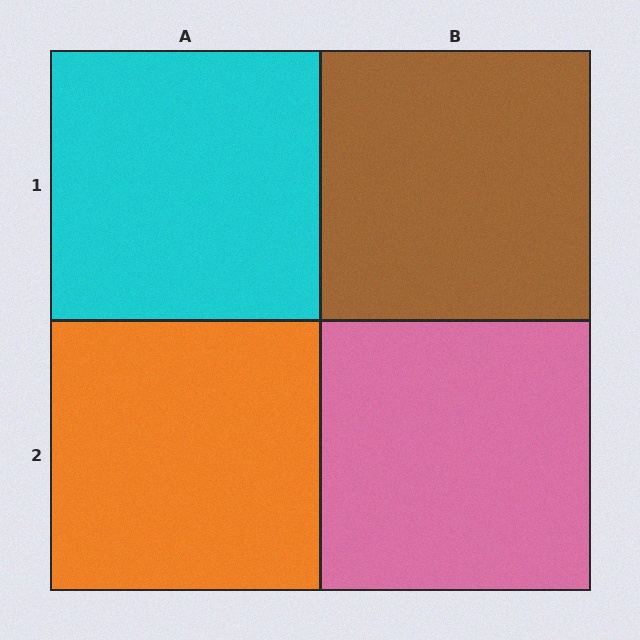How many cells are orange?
1 cell is orange.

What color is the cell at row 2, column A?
Orange.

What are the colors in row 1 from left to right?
Cyan, brown.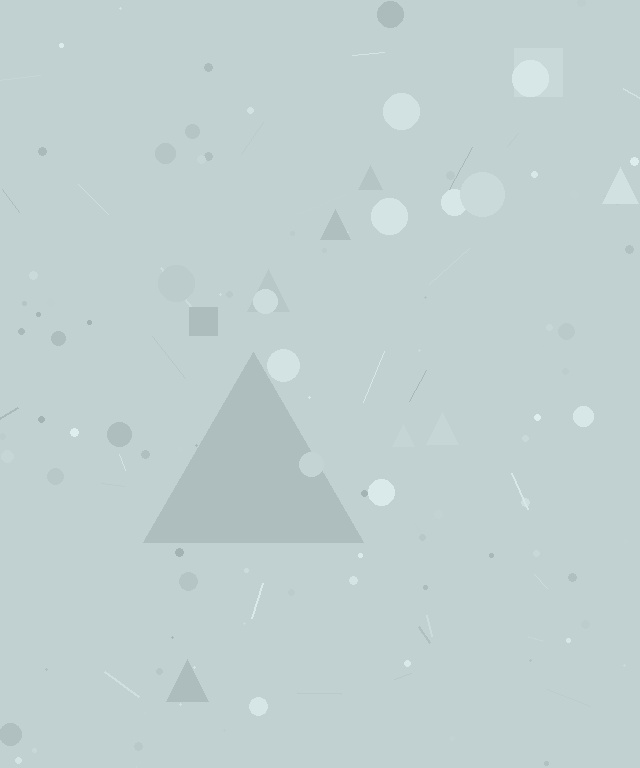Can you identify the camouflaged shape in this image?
The camouflaged shape is a triangle.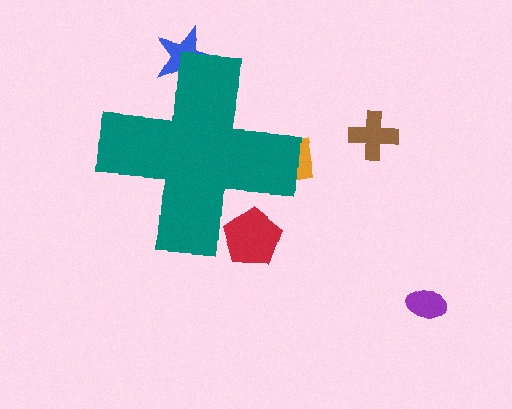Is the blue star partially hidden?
Yes, the blue star is partially hidden behind the teal cross.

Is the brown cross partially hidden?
No, the brown cross is fully visible.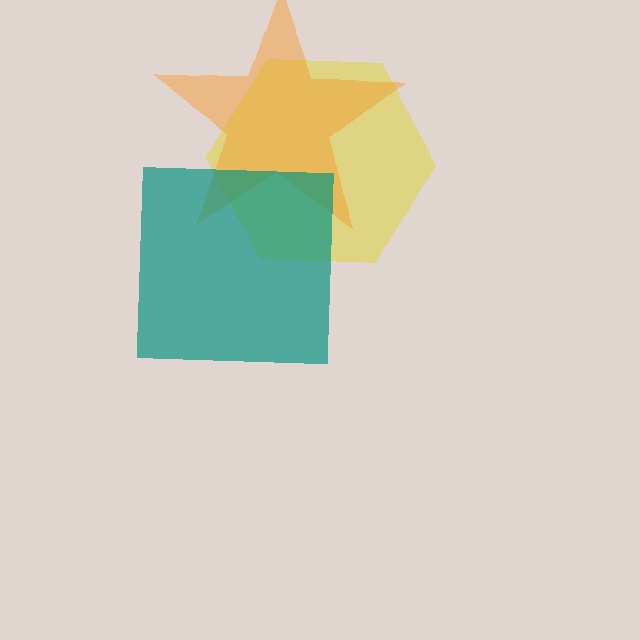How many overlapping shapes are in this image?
There are 3 overlapping shapes in the image.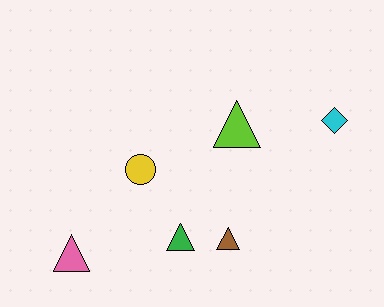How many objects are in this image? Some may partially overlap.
There are 6 objects.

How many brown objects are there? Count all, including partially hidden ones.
There is 1 brown object.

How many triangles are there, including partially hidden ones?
There are 4 triangles.